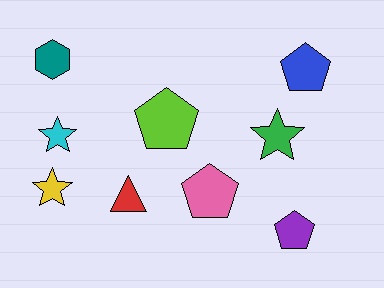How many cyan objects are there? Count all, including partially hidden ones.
There is 1 cyan object.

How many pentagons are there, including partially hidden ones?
There are 4 pentagons.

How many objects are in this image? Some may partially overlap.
There are 9 objects.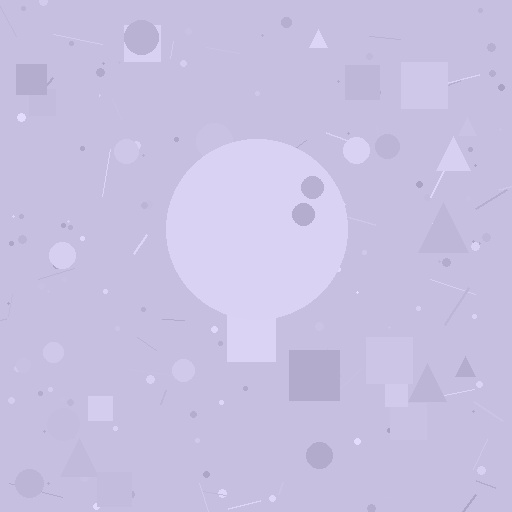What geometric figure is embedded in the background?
A circle is embedded in the background.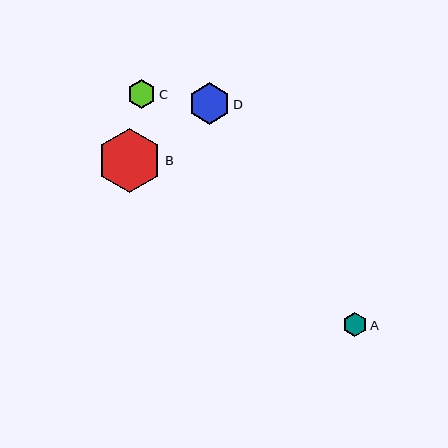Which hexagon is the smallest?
Hexagon A is the smallest with a size of approximately 23 pixels.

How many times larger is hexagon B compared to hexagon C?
Hexagon B is approximately 2.3 times the size of hexagon C.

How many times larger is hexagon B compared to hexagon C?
Hexagon B is approximately 2.3 times the size of hexagon C.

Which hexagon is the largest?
Hexagon B is the largest with a size of approximately 64 pixels.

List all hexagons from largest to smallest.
From largest to smallest: B, D, C, A.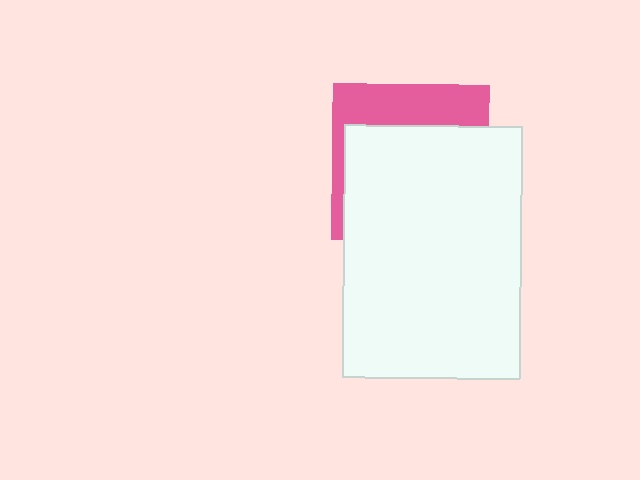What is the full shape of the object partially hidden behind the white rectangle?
The partially hidden object is a pink square.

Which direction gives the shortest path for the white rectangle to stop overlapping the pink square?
Moving down gives the shortest separation.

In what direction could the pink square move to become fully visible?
The pink square could move up. That would shift it out from behind the white rectangle entirely.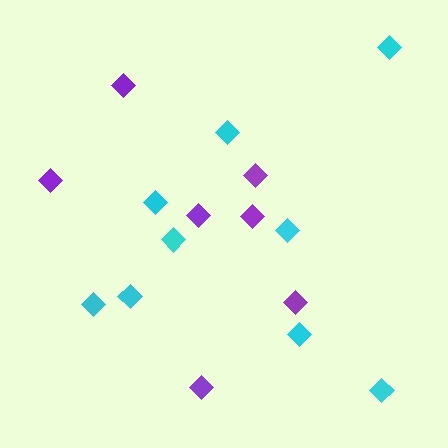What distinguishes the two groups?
There are 2 groups: one group of purple diamonds (7) and one group of cyan diamonds (9).